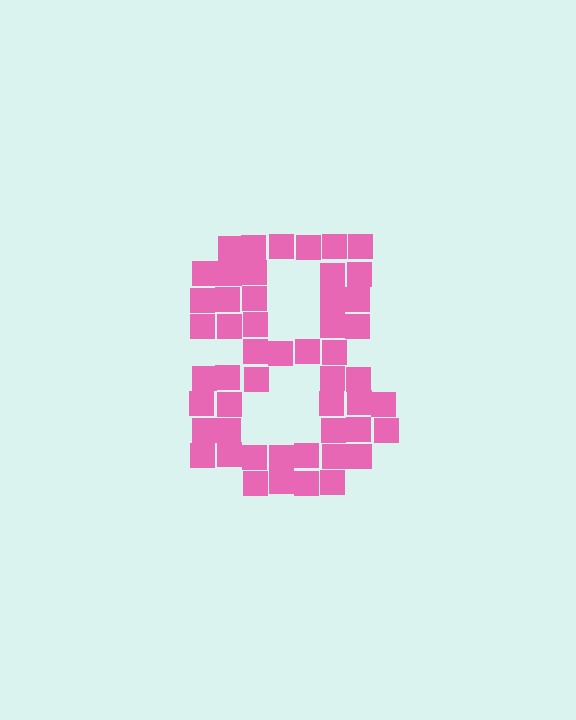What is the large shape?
The large shape is the digit 8.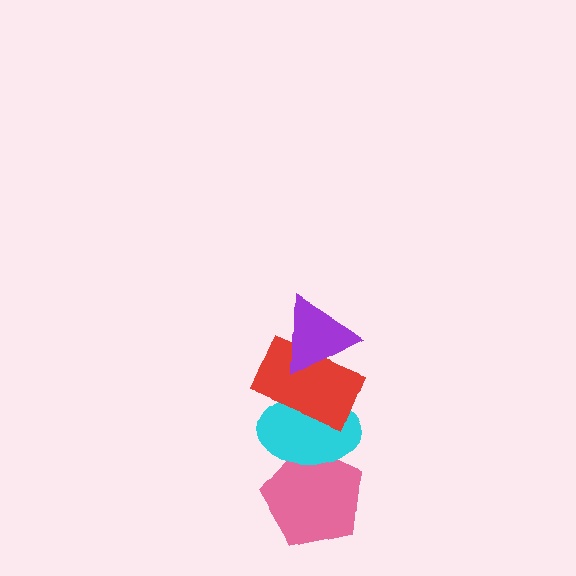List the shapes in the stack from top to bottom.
From top to bottom: the purple triangle, the red rectangle, the cyan ellipse, the pink pentagon.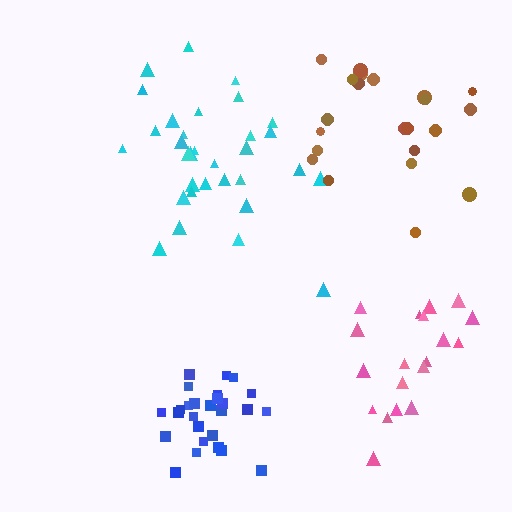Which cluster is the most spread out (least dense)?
Pink.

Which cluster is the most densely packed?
Blue.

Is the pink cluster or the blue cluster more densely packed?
Blue.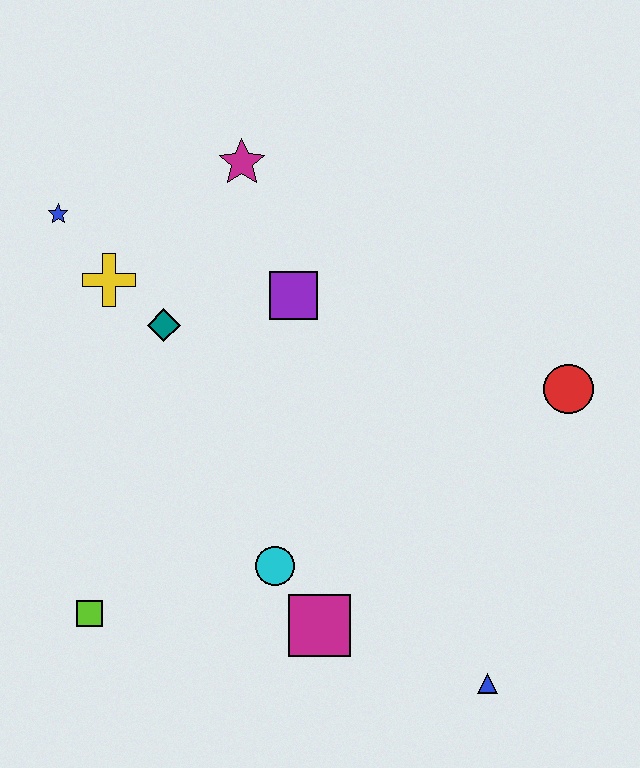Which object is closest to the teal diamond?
The yellow cross is closest to the teal diamond.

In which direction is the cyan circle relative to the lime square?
The cyan circle is to the right of the lime square.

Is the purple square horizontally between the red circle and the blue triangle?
No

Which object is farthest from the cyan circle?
The blue star is farthest from the cyan circle.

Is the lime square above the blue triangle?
Yes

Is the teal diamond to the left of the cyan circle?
Yes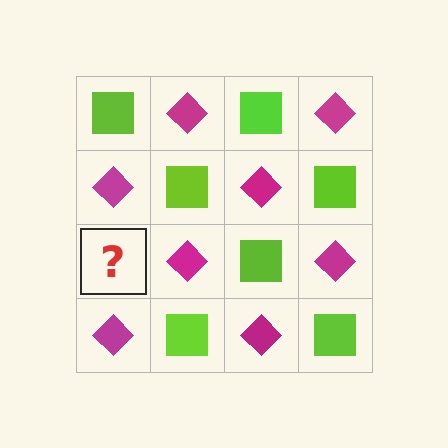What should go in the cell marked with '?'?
The missing cell should contain a lime square.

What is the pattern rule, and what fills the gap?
The rule is that it alternates lime square and magenta diamond in a checkerboard pattern. The gap should be filled with a lime square.